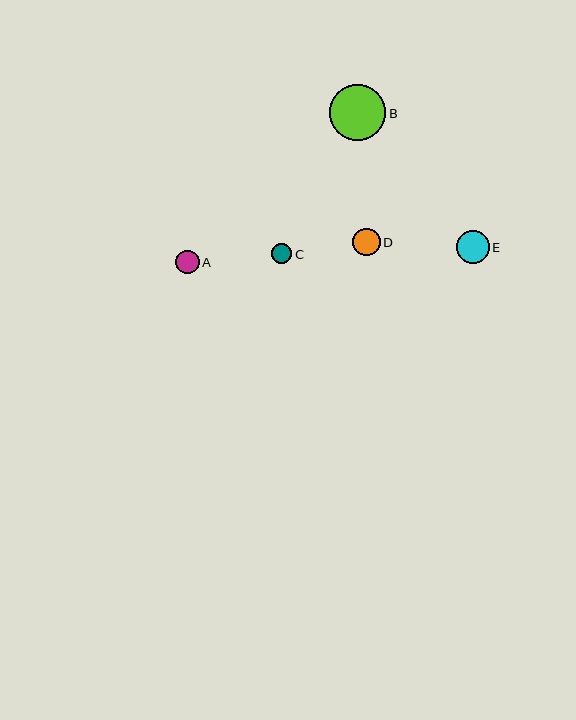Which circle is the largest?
Circle B is the largest with a size of approximately 57 pixels.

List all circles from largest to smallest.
From largest to smallest: B, E, D, A, C.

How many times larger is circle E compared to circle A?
Circle E is approximately 1.4 times the size of circle A.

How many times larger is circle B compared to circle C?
Circle B is approximately 2.8 times the size of circle C.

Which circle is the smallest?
Circle C is the smallest with a size of approximately 20 pixels.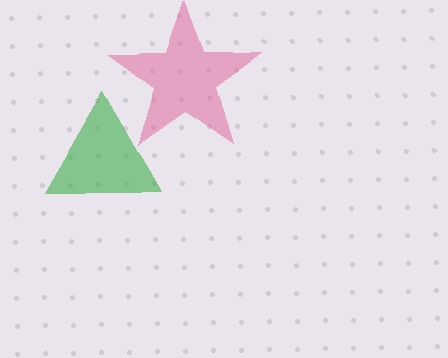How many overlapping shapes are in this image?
There are 2 overlapping shapes in the image.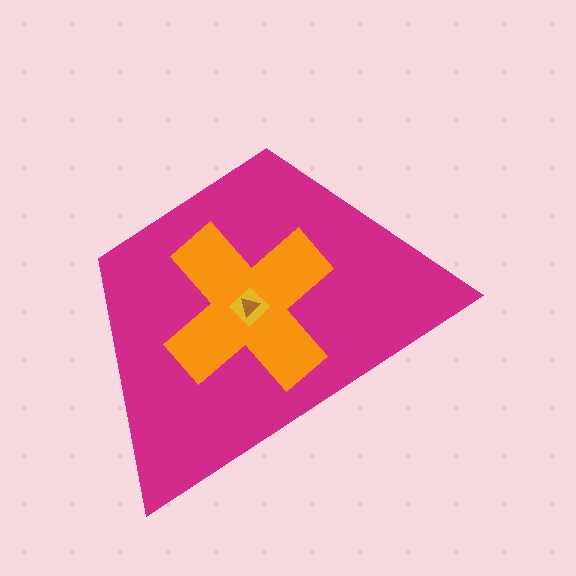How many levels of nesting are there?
4.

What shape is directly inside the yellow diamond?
The brown triangle.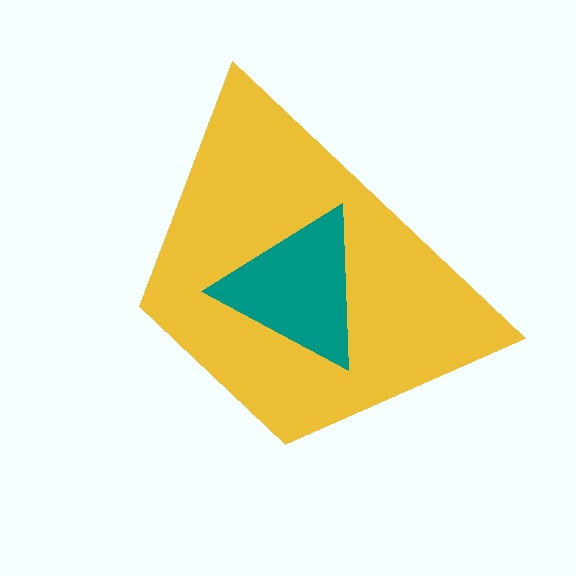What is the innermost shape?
The teal triangle.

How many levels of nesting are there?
2.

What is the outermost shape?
The yellow trapezoid.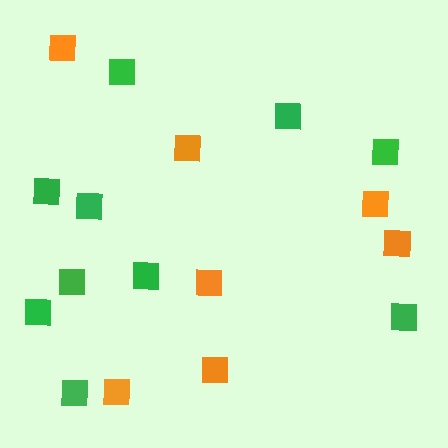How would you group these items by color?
There are 2 groups: one group of orange squares (7) and one group of green squares (10).